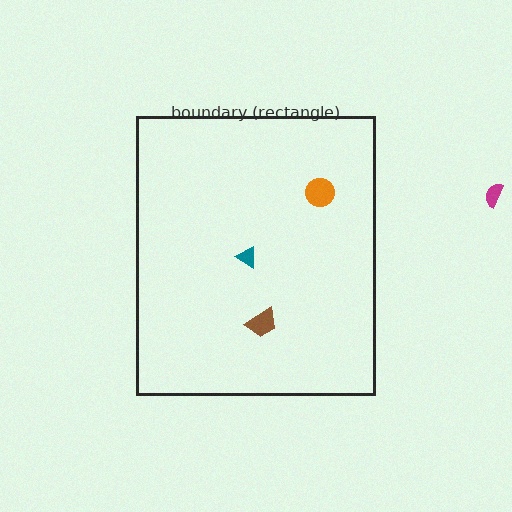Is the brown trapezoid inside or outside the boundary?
Inside.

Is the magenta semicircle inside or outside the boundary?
Outside.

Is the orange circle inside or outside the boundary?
Inside.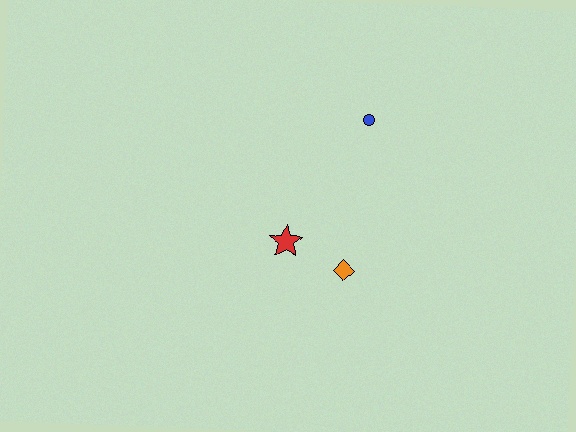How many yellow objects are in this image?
There are no yellow objects.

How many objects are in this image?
There are 3 objects.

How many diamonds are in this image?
There is 1 diamond.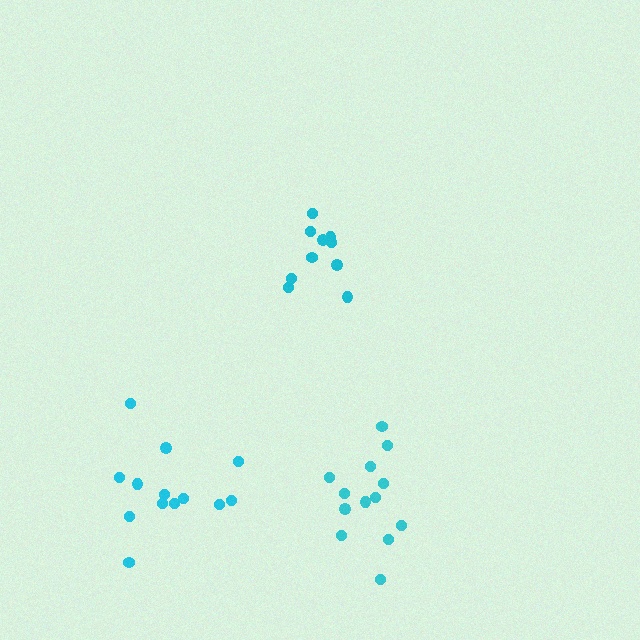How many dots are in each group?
Group 1: 10 dots, Group 2: 13 dots, Group 3: 13 dots (36 total).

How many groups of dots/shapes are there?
There are 3 groups.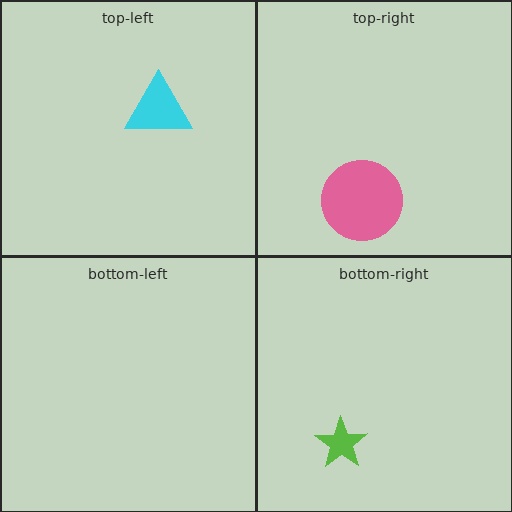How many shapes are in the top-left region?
1.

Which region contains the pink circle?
The top-right region.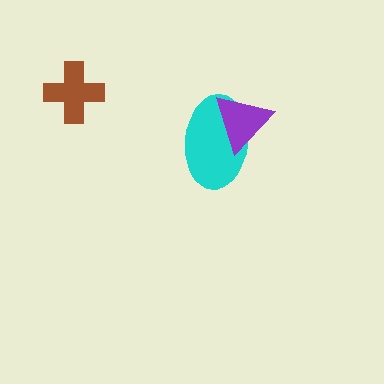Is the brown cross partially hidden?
No, no other shape covers it.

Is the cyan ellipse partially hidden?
Yes, it is partially covered by another shape.